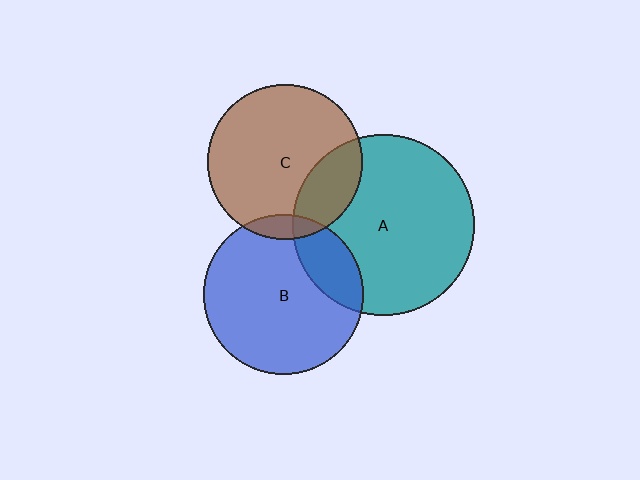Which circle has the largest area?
Circle A (teal).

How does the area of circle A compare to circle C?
Approximately 1.4 times.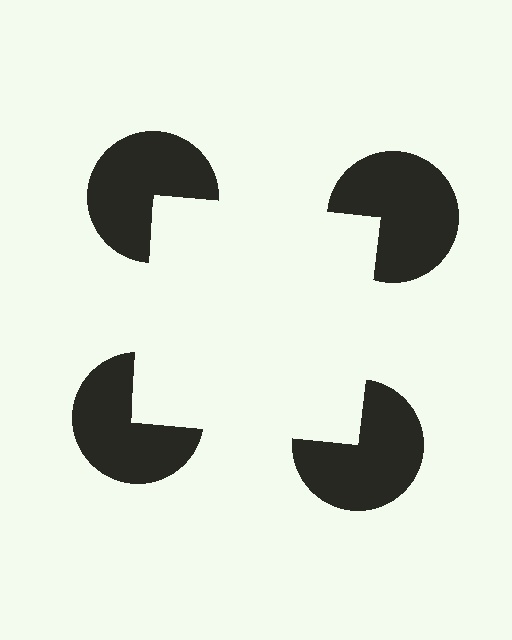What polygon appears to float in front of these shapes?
An illusory square — its edges are inferred from the aligned wedge cuts in the pac-man discs, not physically drawn.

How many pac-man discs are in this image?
There are 4 — one at each vertex of the illusory square.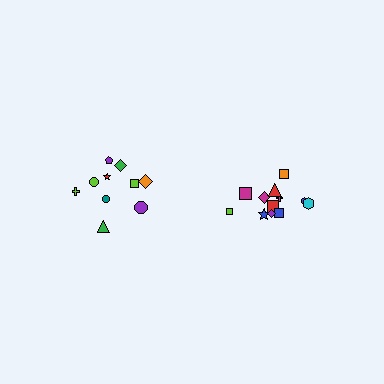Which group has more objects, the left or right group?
The right group.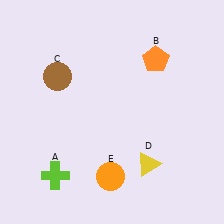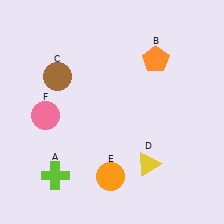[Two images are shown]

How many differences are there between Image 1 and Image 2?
There is 1 difference between the two images.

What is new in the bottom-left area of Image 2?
A pink circle (F) was added in the bottom-left area of Image 2.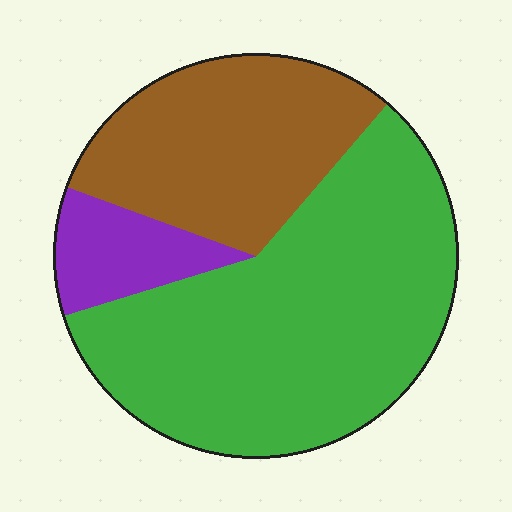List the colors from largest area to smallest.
From largest to smallest: green, brown, purple.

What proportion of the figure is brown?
Brown takes up about one third (1/3) of the figure.